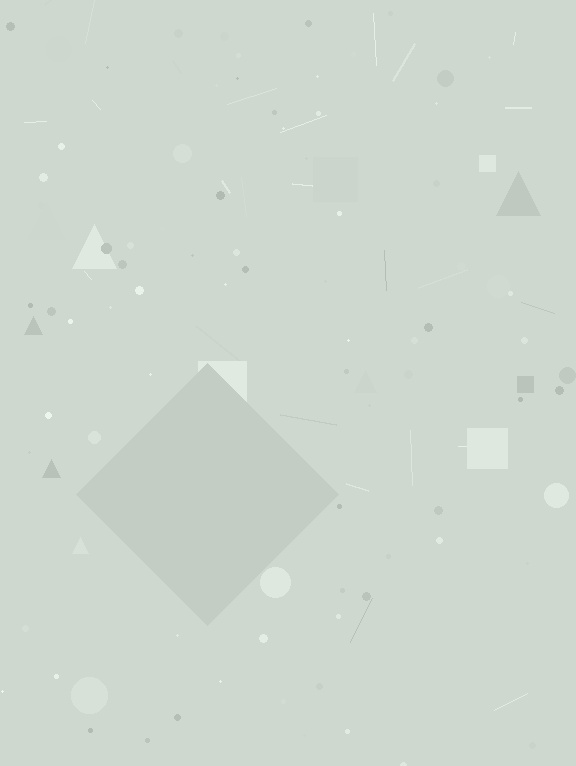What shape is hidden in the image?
A diamond is hidden in the image.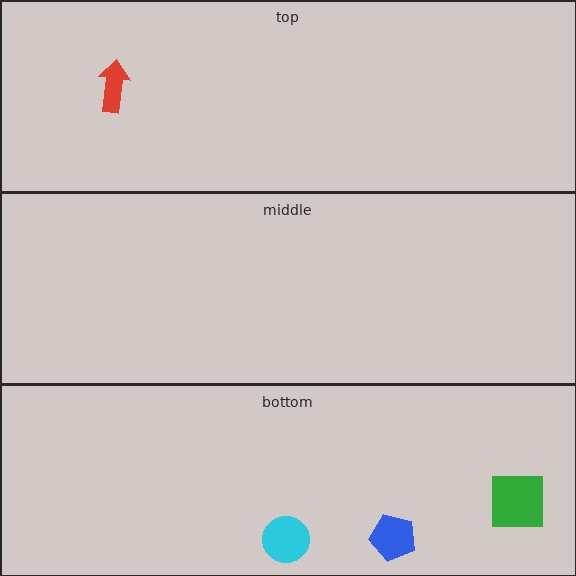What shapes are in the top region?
The red arrow.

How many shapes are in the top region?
1.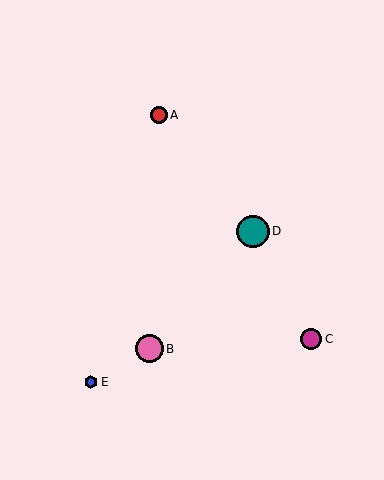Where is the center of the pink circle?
The center of the pink circle is at (149, 349).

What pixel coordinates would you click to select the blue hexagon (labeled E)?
Click at (91, 382) to select the blue hexagon E.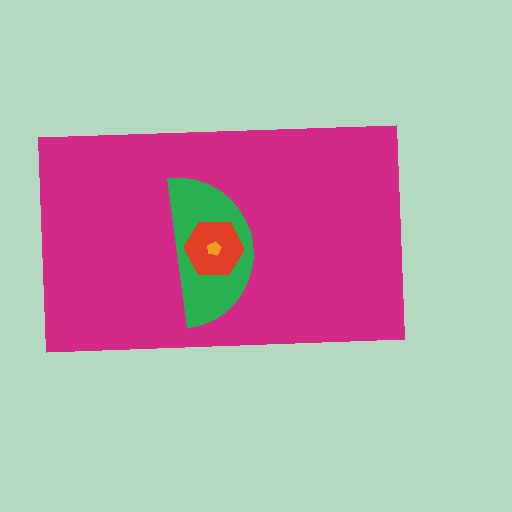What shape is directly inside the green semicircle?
The red hexagon.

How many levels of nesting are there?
4.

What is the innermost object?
The orange pentagon.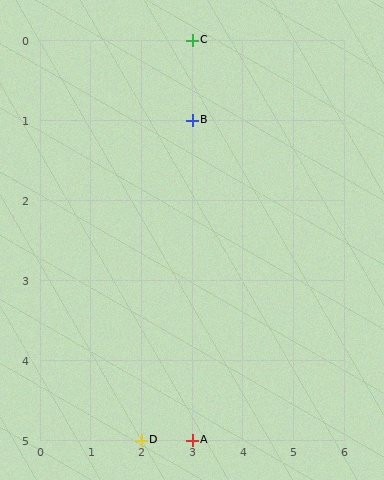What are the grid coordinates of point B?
Point B is at grid coordinates (3, 1).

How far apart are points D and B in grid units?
Points D and B are 1 column and 4 rows apart (about 4.1 grid units diagonally).